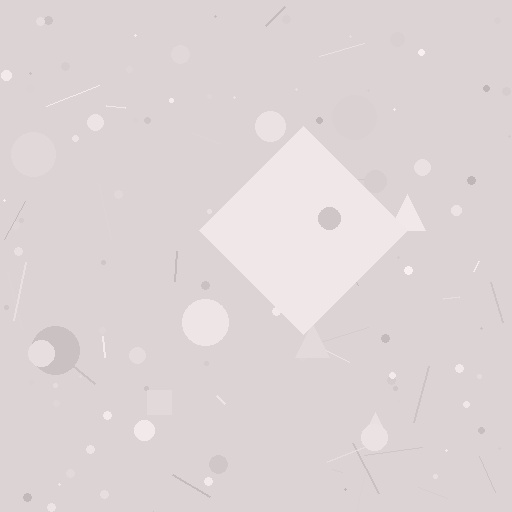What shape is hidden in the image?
A diamond is hidden in the image.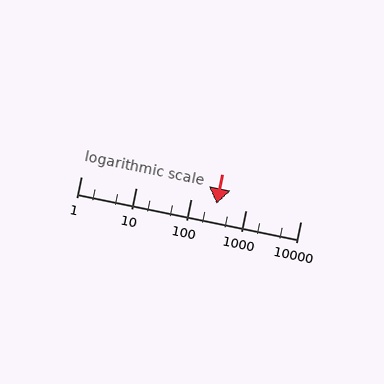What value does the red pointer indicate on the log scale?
The pointer indicates approximately 300.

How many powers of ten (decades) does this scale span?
The scale spans 4 decades, from 1 to 10000.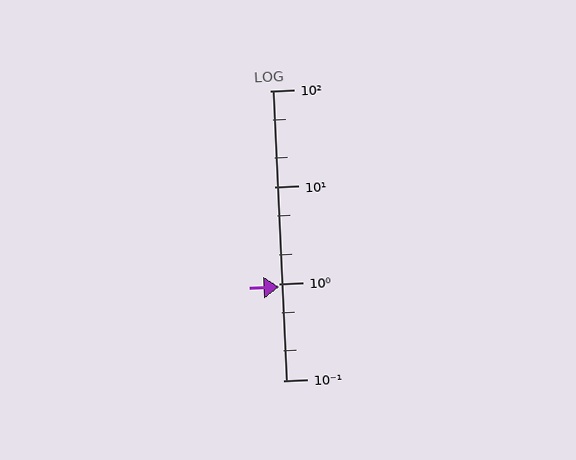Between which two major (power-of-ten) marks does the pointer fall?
The pointer is between 0.1 and 1.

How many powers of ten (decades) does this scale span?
The scale spans 3 decades, from 0.1 to 100.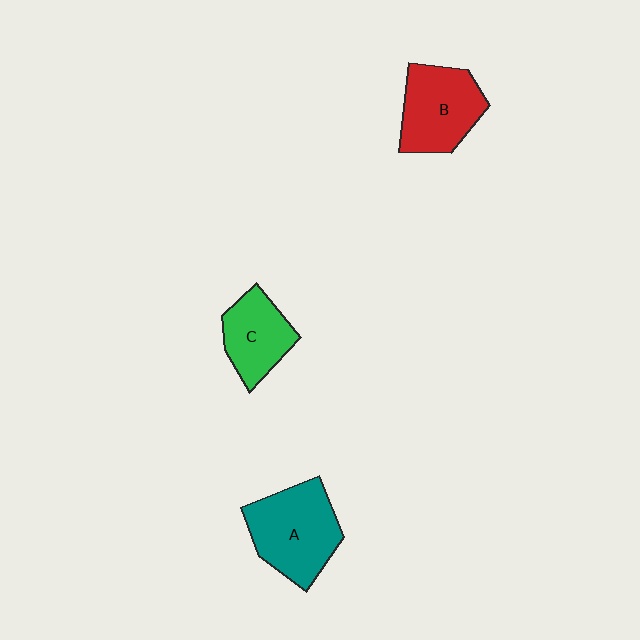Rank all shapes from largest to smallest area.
From largest to smallest: A (teal), B (red), C (green).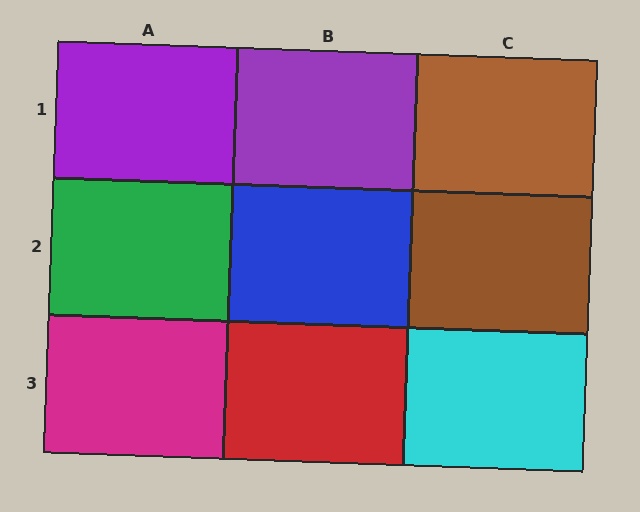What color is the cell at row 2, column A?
Green.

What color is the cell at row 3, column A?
Magenta.